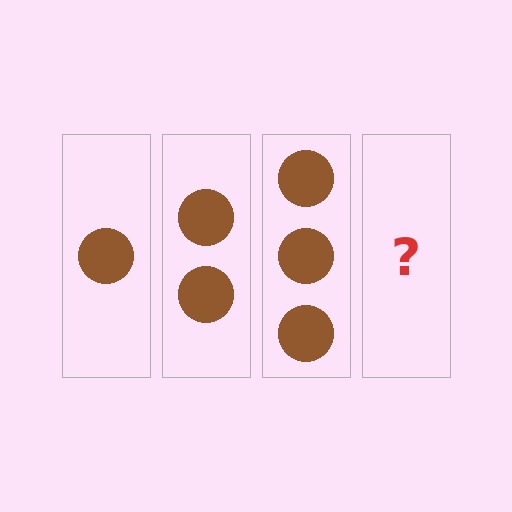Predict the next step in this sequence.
The next step is 4 circles.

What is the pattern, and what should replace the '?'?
The pattern is that each step adds one more circle. The '?' should be 4 circles.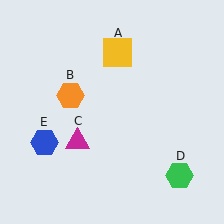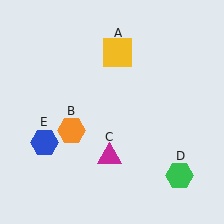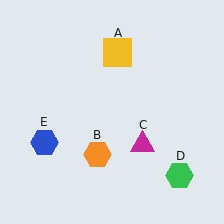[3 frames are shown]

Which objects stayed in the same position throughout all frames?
Yellow square (object A) and green hexagon (object D) and blue hexagon (object E) remained stationary.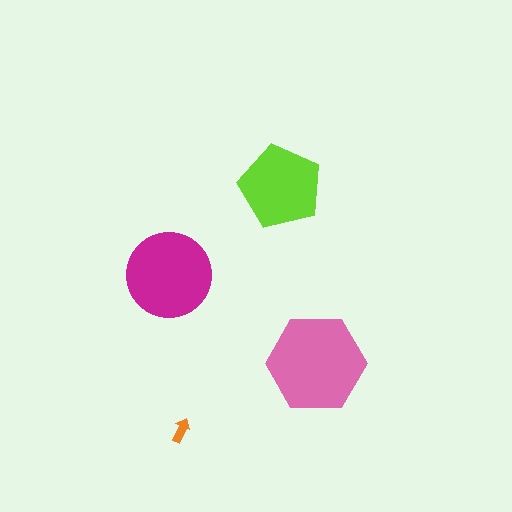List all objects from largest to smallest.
The pink hexagon, the magenta circle, the lime pentagon, the orange arrow.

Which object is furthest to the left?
The magenta circle is leftmost.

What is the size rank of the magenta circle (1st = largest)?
2nd.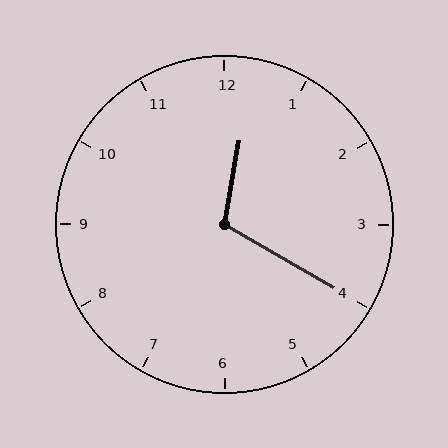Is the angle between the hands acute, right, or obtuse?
It is obtuse.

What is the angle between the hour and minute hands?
Approximately 110 degrees.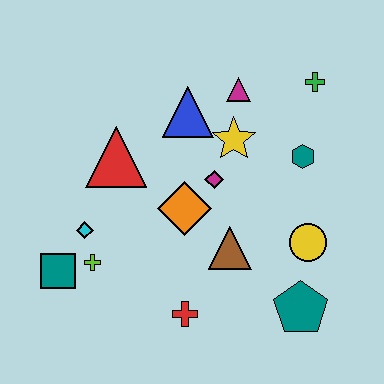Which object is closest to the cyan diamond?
The lime cross is closest to the cyan diamond.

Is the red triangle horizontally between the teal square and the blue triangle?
Yes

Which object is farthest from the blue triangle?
The teal pentagon is farthest from the blue triangle.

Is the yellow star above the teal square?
Yes